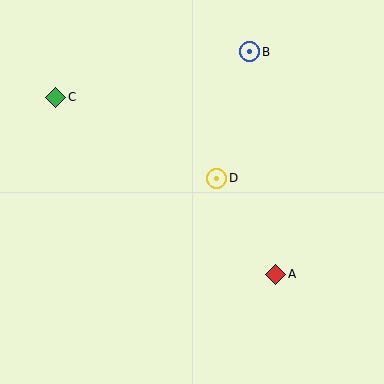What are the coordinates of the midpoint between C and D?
The midpoint between C and D is at (136, 138).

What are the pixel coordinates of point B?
Point B is at (250, 52).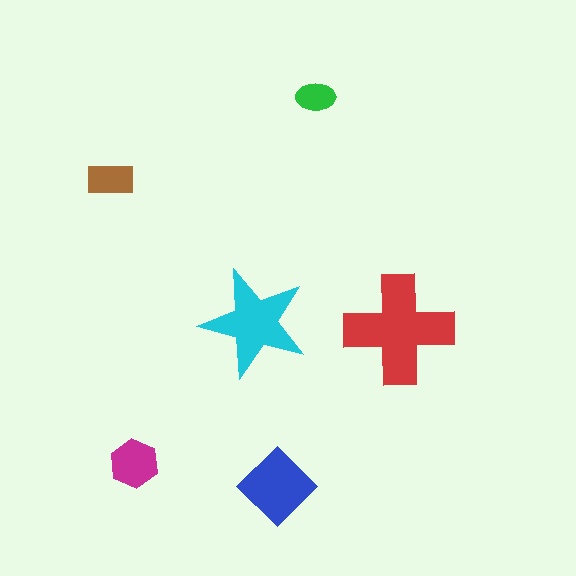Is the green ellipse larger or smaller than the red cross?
Smaller.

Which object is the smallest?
The green ellipse.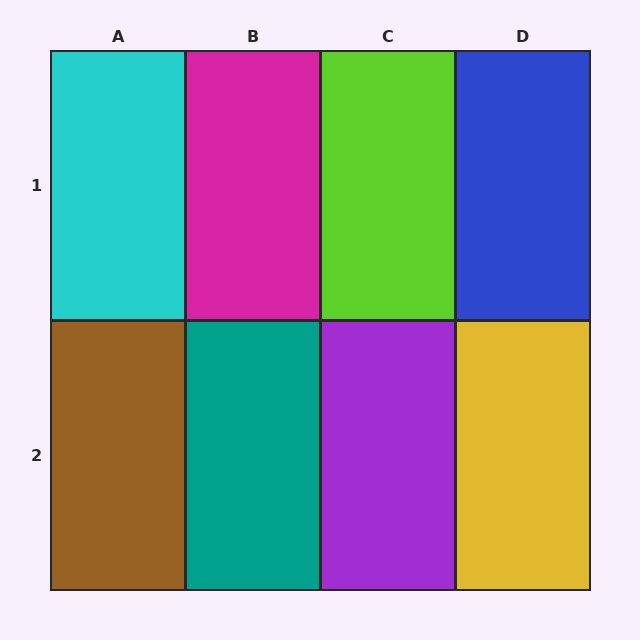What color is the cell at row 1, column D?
Blue.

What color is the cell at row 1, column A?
Cyan.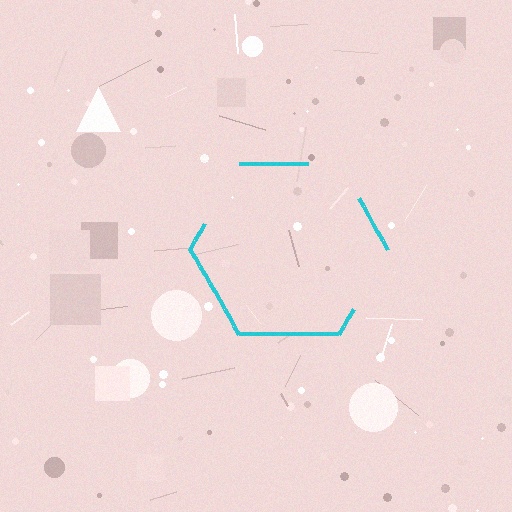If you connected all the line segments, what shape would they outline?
They would outline a hexagon.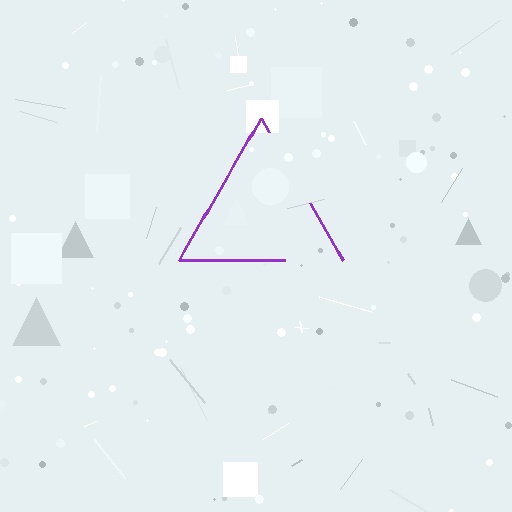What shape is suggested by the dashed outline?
The dashed outline suggests a triangle.